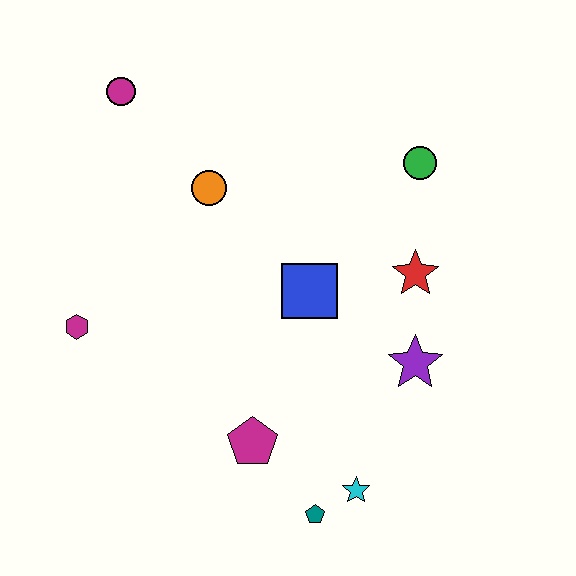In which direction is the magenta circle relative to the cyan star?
The magenta circle is above the cyan star.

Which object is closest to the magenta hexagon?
The orange circle is closest to the magenta hexagon.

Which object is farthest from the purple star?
The magenta circle is farthest from the purple star.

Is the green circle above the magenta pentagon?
Yes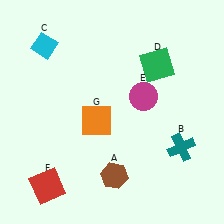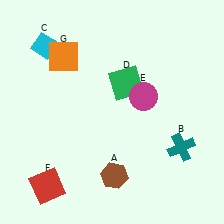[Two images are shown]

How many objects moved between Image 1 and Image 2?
2 objects moved between the two images.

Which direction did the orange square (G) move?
The orange square (G) moved up.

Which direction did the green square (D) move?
The green square (D) moved left.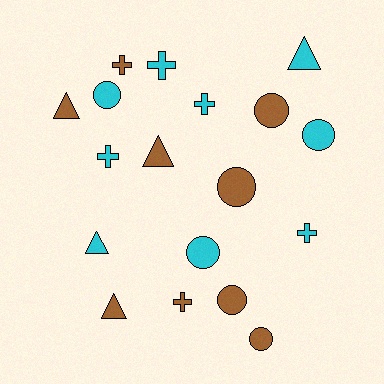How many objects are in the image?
There are 18 objects.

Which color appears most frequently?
Brown, with 9 objects.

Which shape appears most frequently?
Circle, with 7 objects.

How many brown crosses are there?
There are 2 brown crosses.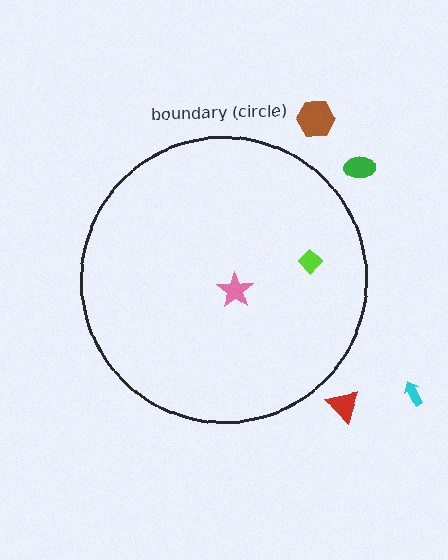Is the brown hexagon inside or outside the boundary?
Outside.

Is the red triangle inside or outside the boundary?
Outside.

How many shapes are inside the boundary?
2 inside, 4 outside.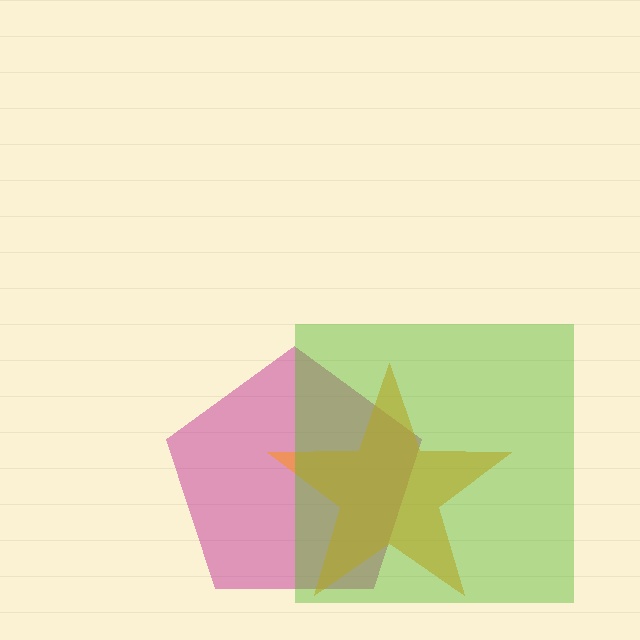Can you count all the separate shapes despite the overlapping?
Yes, there are 3 separate shapes.